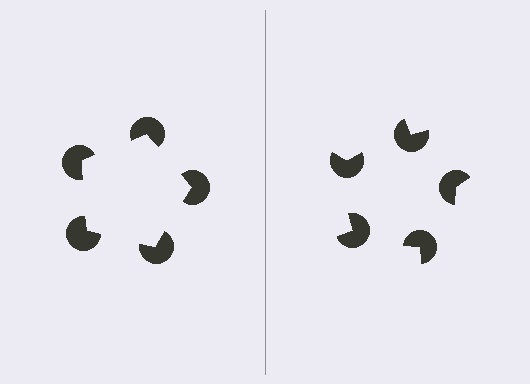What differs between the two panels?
The pac-man discs are positioned identically on both sides; only the wedge orientations differ. On the left they align to a pentagon; on the right they are misaligned.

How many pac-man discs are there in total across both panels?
10 — 5 on each side.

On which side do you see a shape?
An illusory pentagon appears on the left side. On the right side the wedge cuts are rotated, so no coherent shape forms.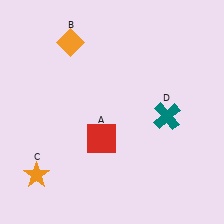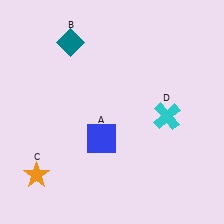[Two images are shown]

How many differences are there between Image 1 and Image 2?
There are 3 differences between the two images.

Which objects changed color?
A changed from red to blue. B changed from orange to teal. D changed from teal to cyan.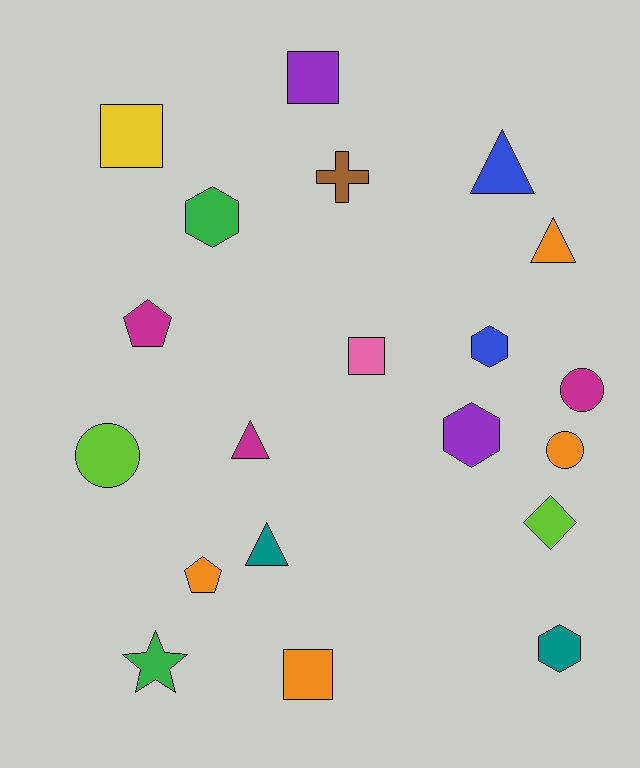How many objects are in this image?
There are 20 objects.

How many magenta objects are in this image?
There are 3 magenta objects.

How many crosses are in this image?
There is 1 cross.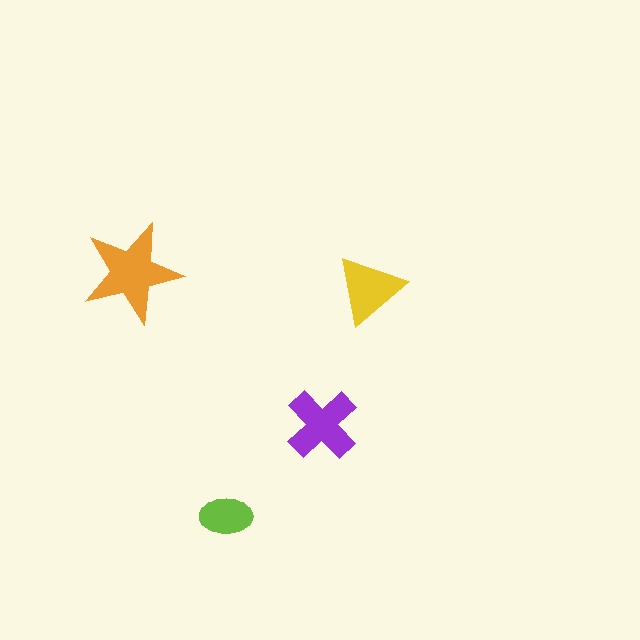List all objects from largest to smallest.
The orange star, the purple cross, the yellow triangle, the lime ellipse.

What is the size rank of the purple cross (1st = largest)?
2nd.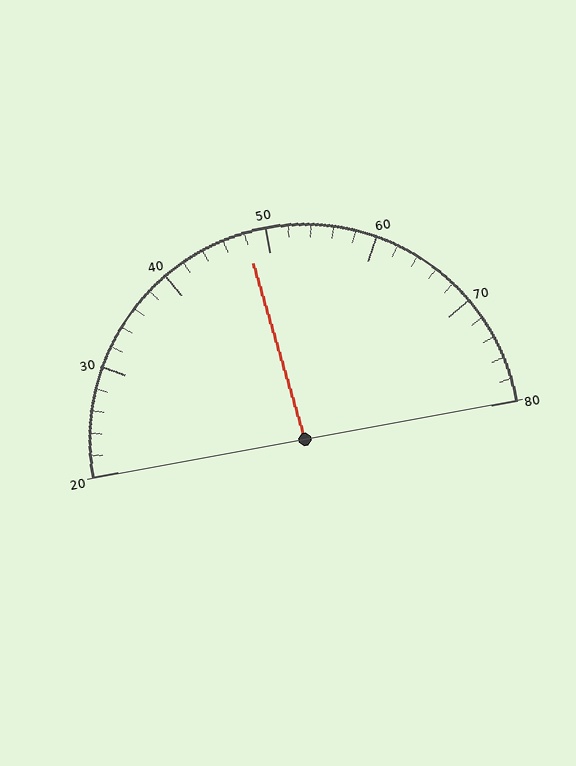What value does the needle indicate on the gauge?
The needle indicates approximately 48.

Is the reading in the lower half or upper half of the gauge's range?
The reading is in the lower half of the range (20 to 80).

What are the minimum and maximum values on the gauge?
The gauge ranges from 20 to 80.